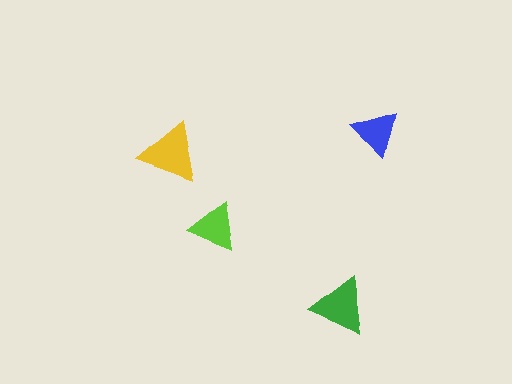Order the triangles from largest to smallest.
the yellow one, the green one, the lime one, the blue one.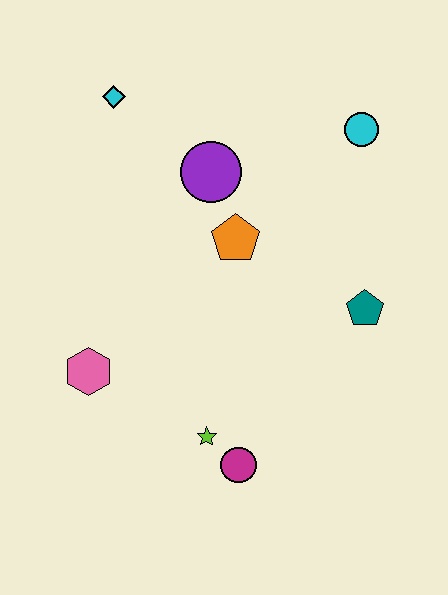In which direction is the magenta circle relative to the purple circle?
The magenta circle is below the purple circle.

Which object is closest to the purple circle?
The orange pentagon is closest to the purple circle.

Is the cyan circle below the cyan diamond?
Yes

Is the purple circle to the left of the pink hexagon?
No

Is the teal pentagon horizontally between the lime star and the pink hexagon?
No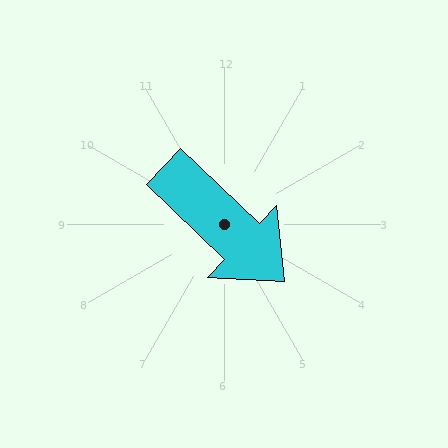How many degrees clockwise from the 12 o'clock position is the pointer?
Approximately 134 degrees.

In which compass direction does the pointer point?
Southeast.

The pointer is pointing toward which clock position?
Roughly 4 o'clock.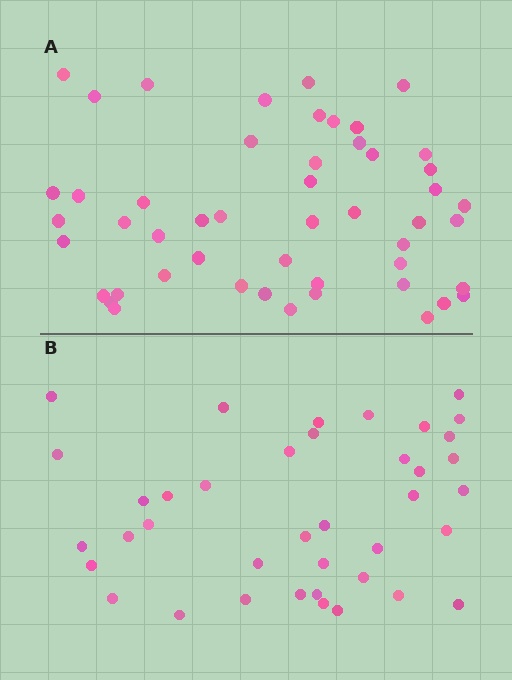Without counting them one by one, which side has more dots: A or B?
Region A (the top region) has more dots.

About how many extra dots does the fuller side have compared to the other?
Region A has roughly 12 or so more dots than region B.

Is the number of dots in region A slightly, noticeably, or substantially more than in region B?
Region A has noticeably more, but not dramatically so. The ratio is roughly 1.3 to 1.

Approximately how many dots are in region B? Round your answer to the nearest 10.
About 40 dots. (The exact count is 39, which rounds to 40.)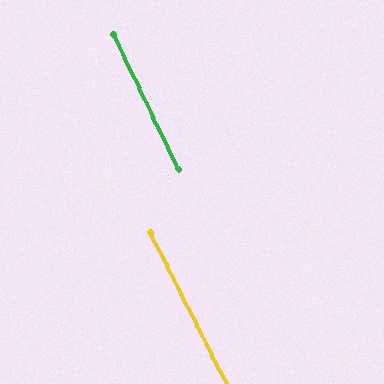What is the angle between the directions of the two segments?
Approximately 1 degree.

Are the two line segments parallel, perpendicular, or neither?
Parallel — their directions differ by only 0.6°.